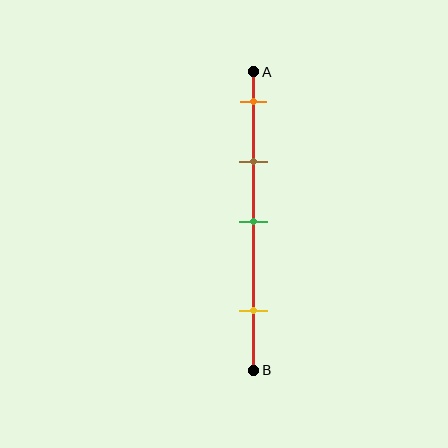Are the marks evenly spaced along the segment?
No, the marks are not evenly spaced.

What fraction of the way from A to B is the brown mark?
The brown mark is approximately 30% (0.3) of the way from A to B.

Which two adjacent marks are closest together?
The orange and brown marks are the closest adjacent pair.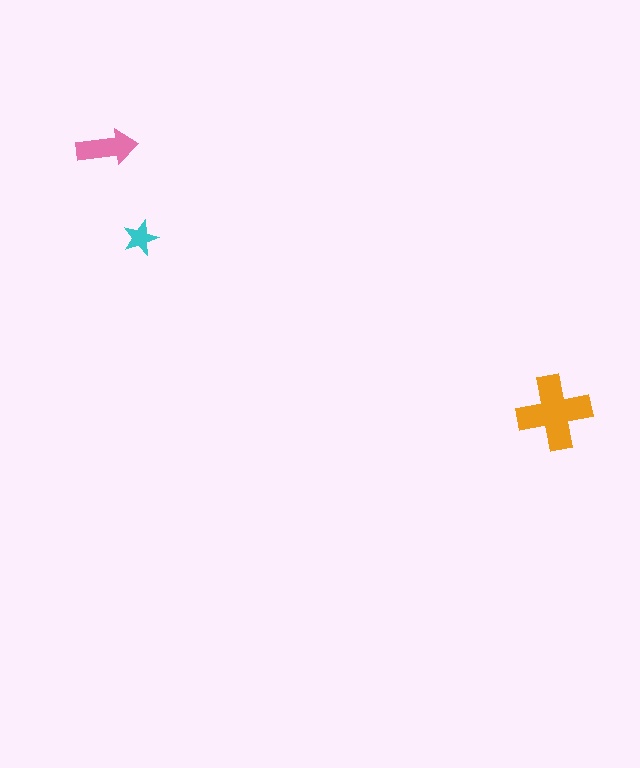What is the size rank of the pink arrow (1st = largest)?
2nd.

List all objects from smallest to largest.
The cyan star, the pink arrow, the orange cross.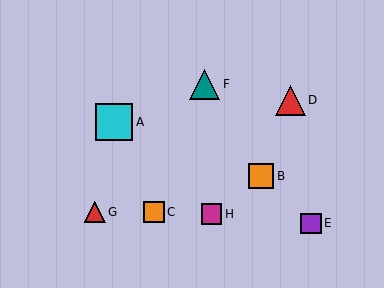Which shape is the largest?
The cyan square (labeled A) is the largest.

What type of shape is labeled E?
Shape E is a purple square.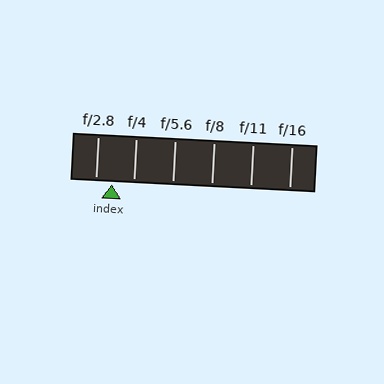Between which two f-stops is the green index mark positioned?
The index mark is between f/2.8 and f/4.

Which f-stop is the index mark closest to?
The index mark is closest to f/2.8.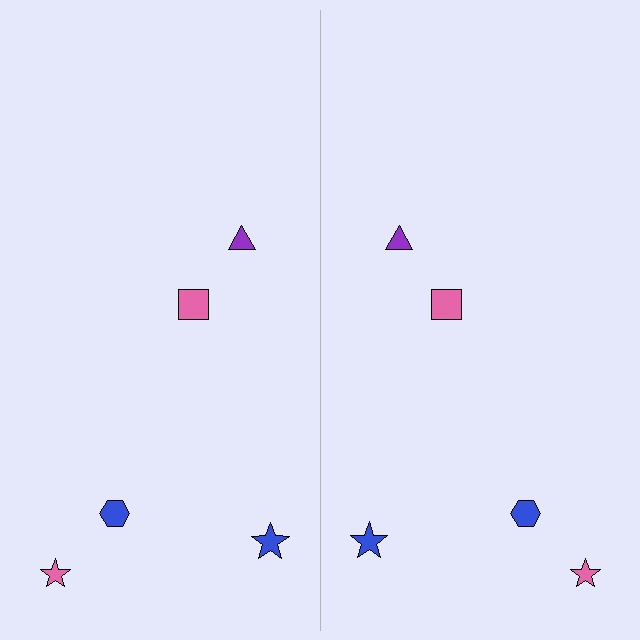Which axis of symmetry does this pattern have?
The pattern has a vertical axis of symmetry running through the center of the image.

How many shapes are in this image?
There are 10 shapes in this image.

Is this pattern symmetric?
Yes, this pattern has bilateral (reflection) symmetry.